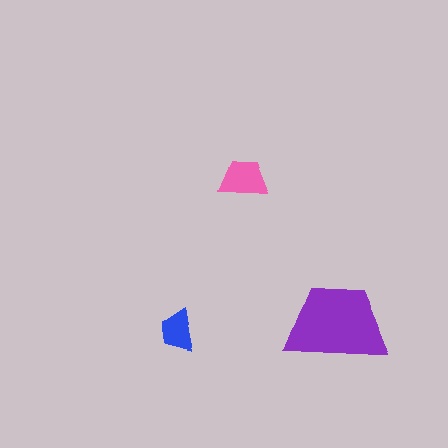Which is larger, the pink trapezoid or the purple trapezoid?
The purple one.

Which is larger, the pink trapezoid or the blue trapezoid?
The pink one.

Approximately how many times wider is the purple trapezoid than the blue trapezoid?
About 2.5 times wider.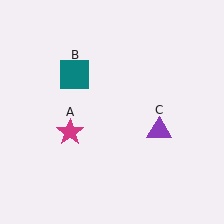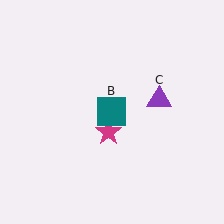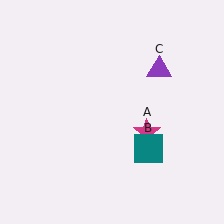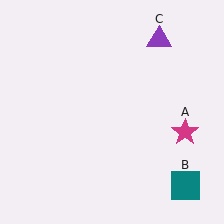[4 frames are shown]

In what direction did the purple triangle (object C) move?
The purple triangle (object C) moved up.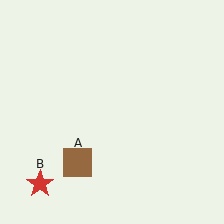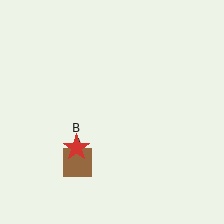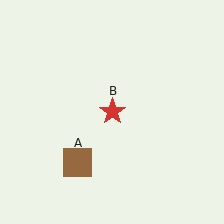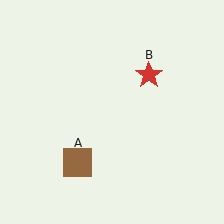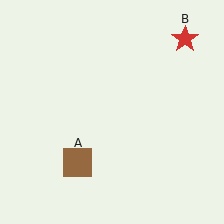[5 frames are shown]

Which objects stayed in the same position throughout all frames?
Brown square (object A) remained stationary.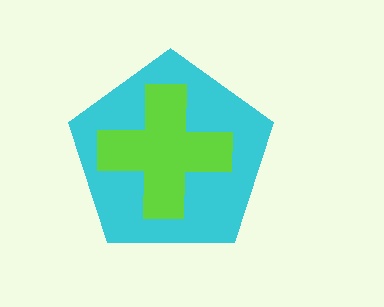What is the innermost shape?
The lime cross.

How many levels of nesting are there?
2.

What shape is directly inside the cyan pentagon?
The lime cross.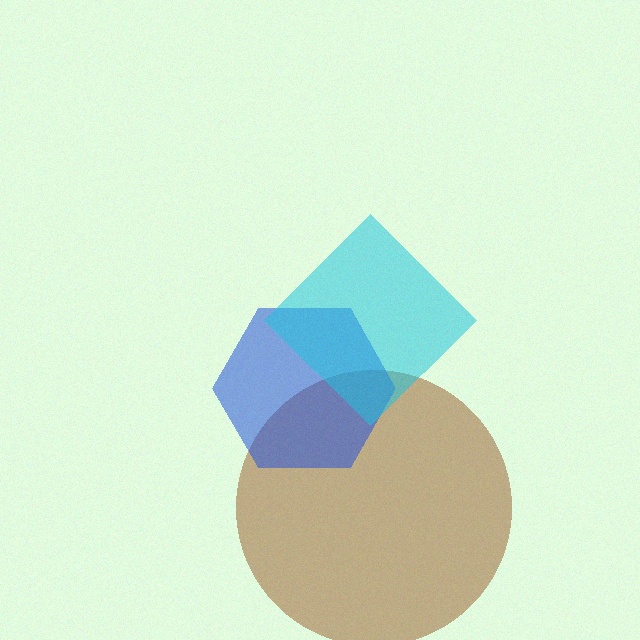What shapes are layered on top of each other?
The layered shapes are: a brown circle, a blue hexagon, a cyan diamond.